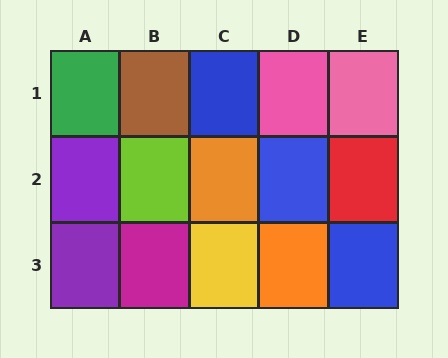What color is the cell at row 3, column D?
Orange.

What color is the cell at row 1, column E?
Pink.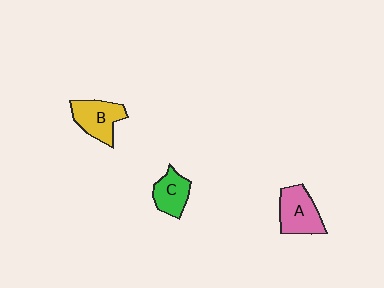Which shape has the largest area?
Shape A (pink).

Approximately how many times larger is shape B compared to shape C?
Approximately 1.3 times.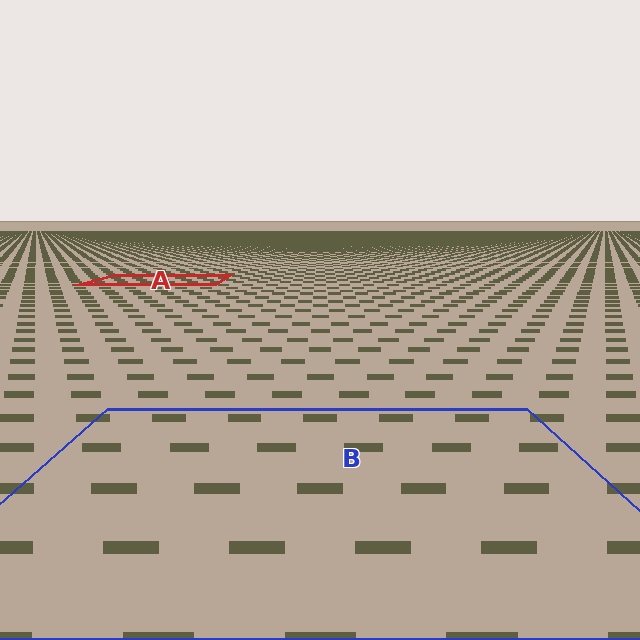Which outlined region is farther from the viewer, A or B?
Region A is farther from the viewer — the texture elements inside it appear smaller and more densely packed.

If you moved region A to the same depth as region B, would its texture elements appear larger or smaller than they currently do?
They would appear larger. At a closer depth, the same texture elements are projected at a bigger on-screen size.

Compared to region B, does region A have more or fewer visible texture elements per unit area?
Region A has more texture elements per unit area — they are packed more densely because it is farther away.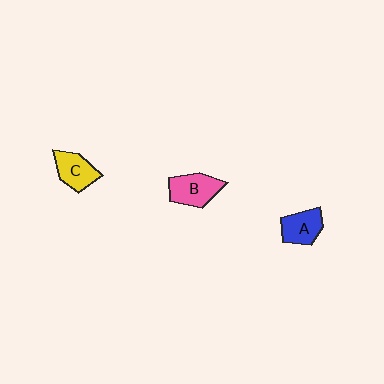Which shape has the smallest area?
Shape A (blue).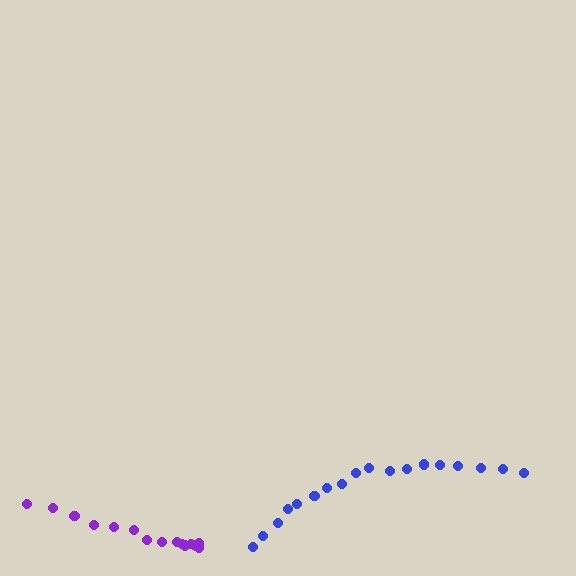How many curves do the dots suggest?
There are 2 distinct paths.